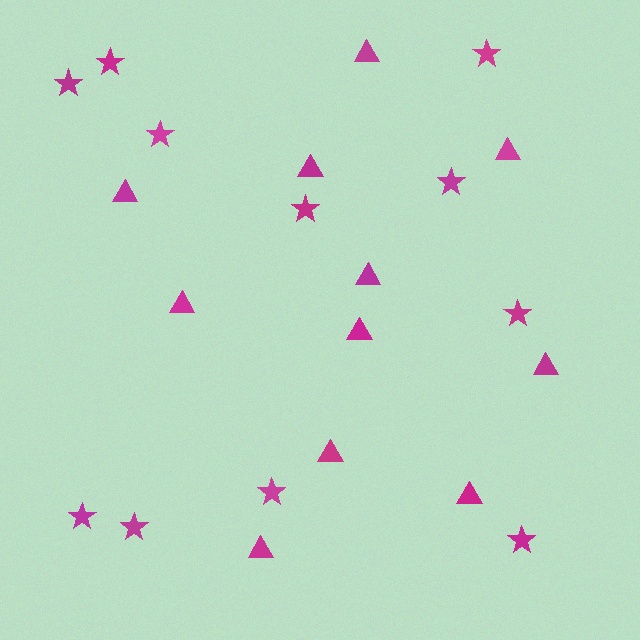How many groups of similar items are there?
There are 2 groups: one group of stars (11) and one group of triangles (11).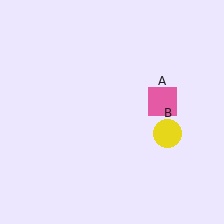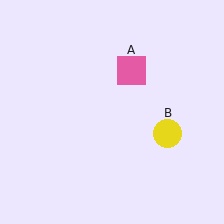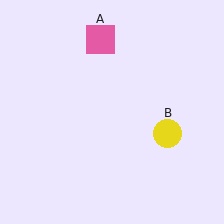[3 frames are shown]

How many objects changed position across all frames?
1 object changed position: pink square (object A).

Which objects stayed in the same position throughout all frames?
Yellow circle (object B) remained stationary.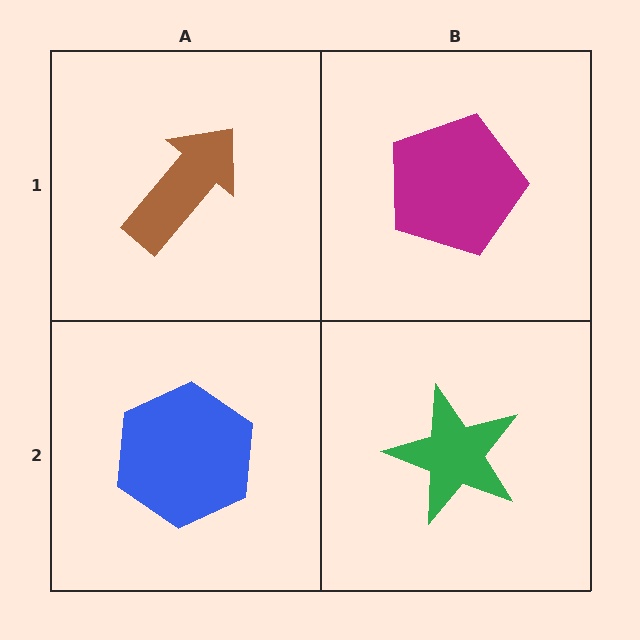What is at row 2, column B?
A green star.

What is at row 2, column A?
A blue hexagon.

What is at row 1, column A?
A brown arrow.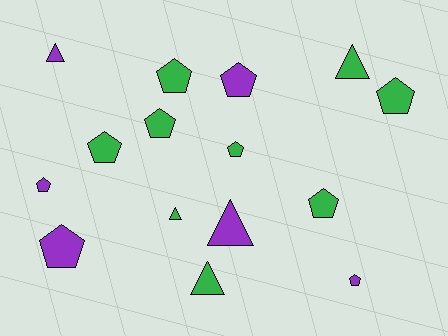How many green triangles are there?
There are 3 green triangles.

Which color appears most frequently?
Green, with 9 objects.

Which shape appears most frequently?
Pentagon, with 10 objects.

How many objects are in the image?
There are 15 objects.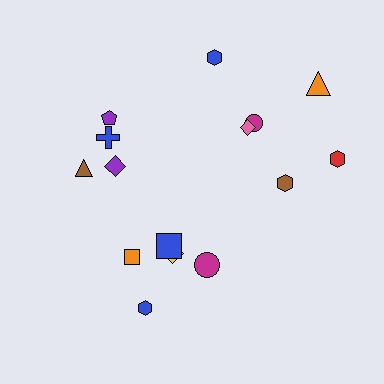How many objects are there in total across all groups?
There are 15 objects.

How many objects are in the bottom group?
There are 5 objects.